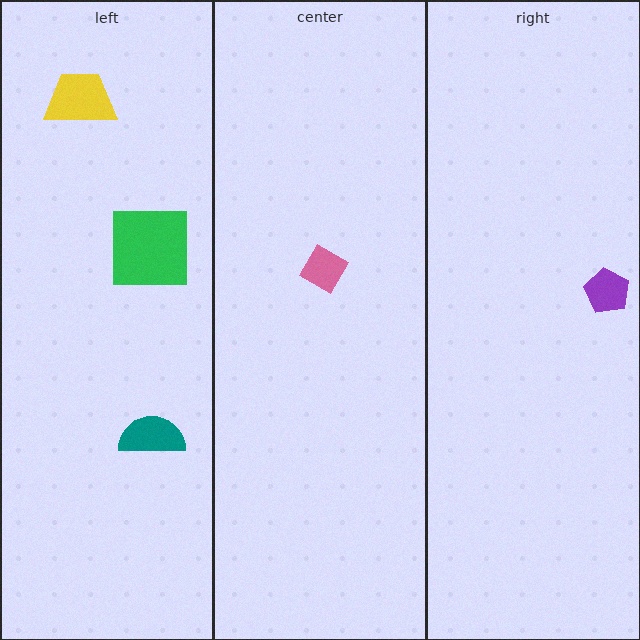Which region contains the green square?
The left region.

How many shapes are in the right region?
1.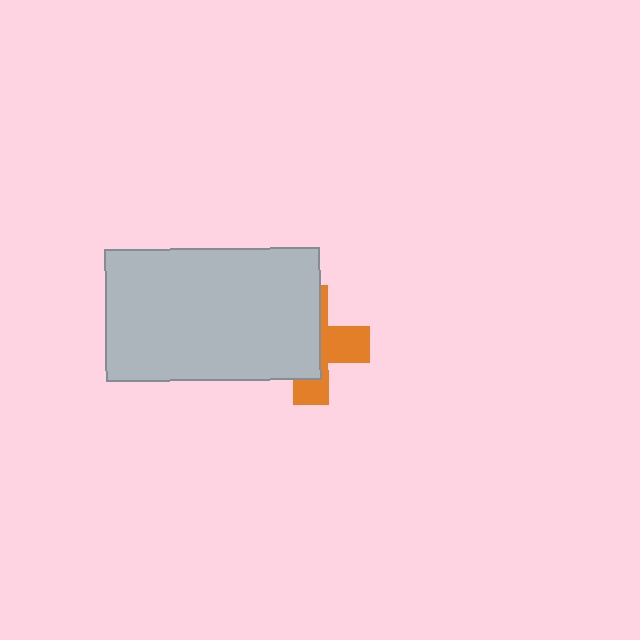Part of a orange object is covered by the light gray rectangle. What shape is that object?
It is a cross.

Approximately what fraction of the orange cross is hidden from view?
Roughly 59% of the orange cross is hidden behind the light gray rectangle.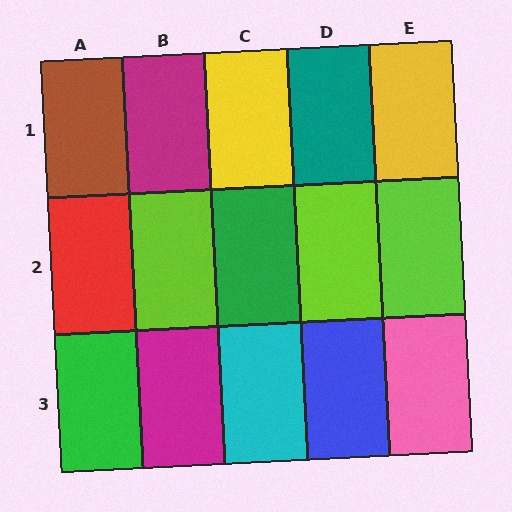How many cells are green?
2 cells are green.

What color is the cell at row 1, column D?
Teal.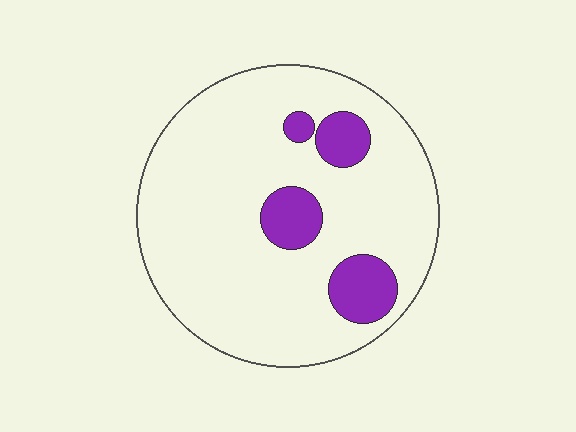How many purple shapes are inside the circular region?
4.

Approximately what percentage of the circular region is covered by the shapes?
Approximately 15%.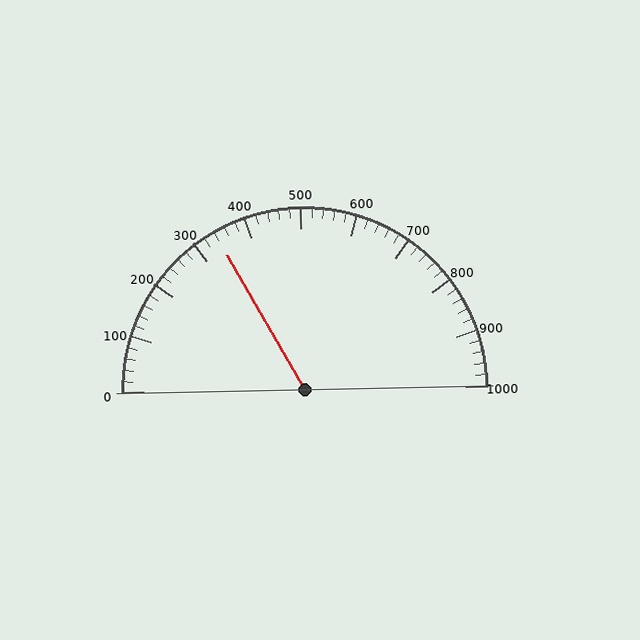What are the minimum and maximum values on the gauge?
The gauge ranges from 0 to 1000.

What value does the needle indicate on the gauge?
The needle indicates approximately 340.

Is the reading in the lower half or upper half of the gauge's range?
The reading is in the lower half of the range (0 to 1000).